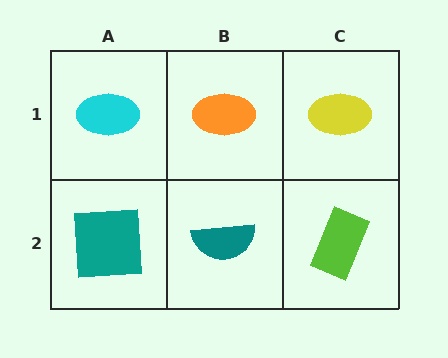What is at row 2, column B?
A teal semicircle.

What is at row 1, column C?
A yellow ellipse.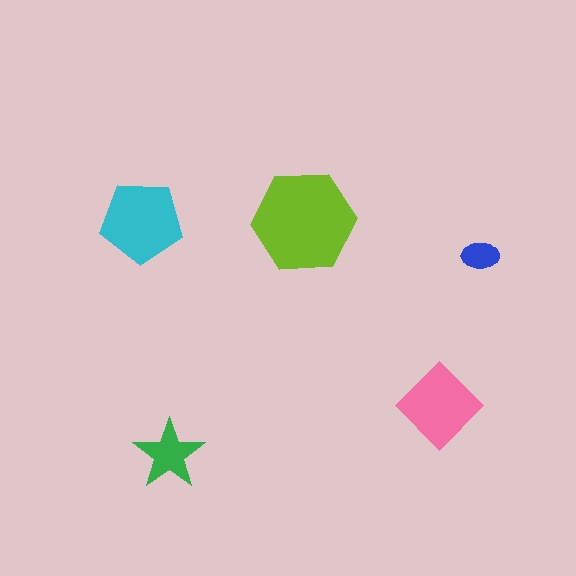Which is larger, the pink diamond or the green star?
The pink diamond.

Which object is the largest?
The lime hexagon.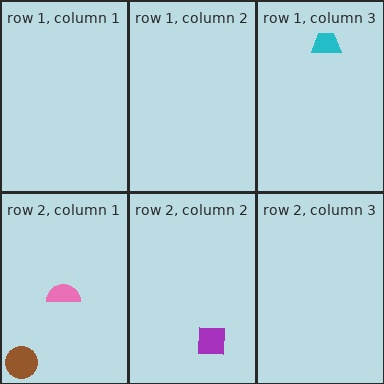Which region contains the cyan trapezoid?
The row 1, column 3 region.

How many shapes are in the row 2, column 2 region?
1.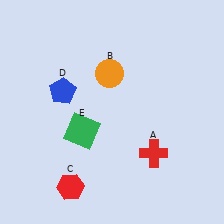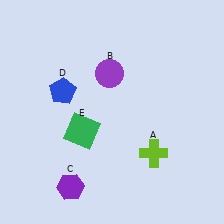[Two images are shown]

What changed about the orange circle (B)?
In Image 1, B is orange. In Image 2, it changed to purple.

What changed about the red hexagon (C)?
In Image 1, C is red. In Image 2, it changed to purple.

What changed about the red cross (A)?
In Image 1, A is red. In Image 2, it changed to lime.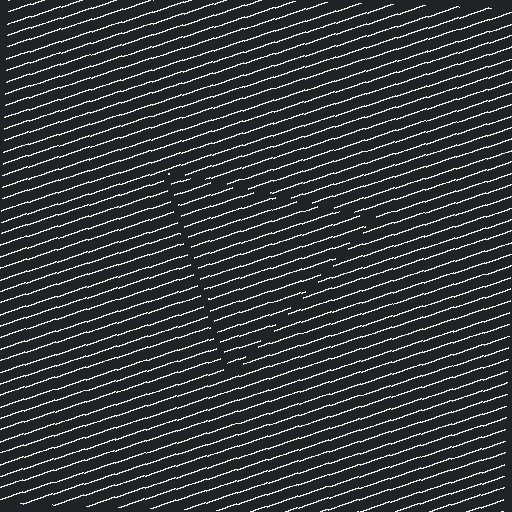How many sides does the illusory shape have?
3 sides — the line-ends trace a triangle.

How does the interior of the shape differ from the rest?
The interior of the shape contains the same grating, shifted by half a period — the contour is defined by the phase discontinuity where line-ends from the inner and outer gratings abut.